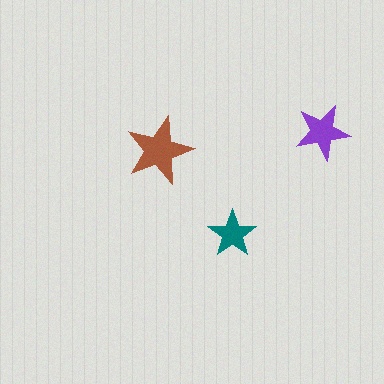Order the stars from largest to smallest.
the brown one, the purple one, the teal one.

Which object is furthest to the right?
The purple star is rightmost.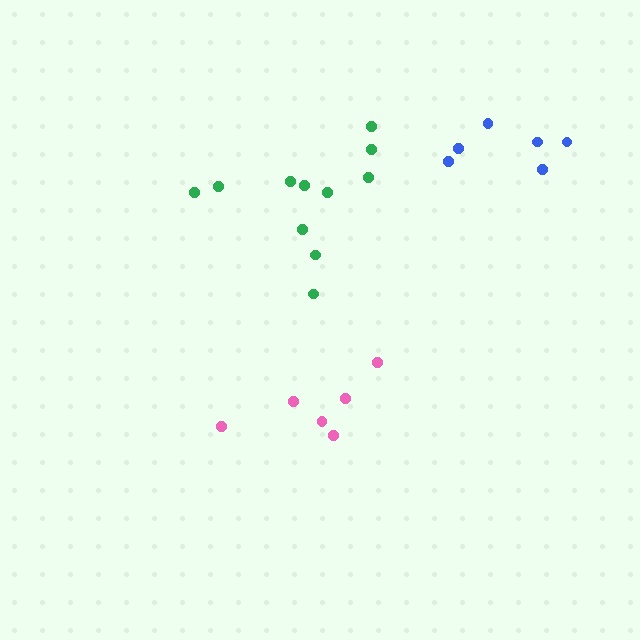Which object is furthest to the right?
The blue cluster is rightmost.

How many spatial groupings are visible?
There are 3 spatial groupings.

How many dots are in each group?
Group 1: 6 dots, Group 2: 11 dots, Group 3: 6 dots (23 total).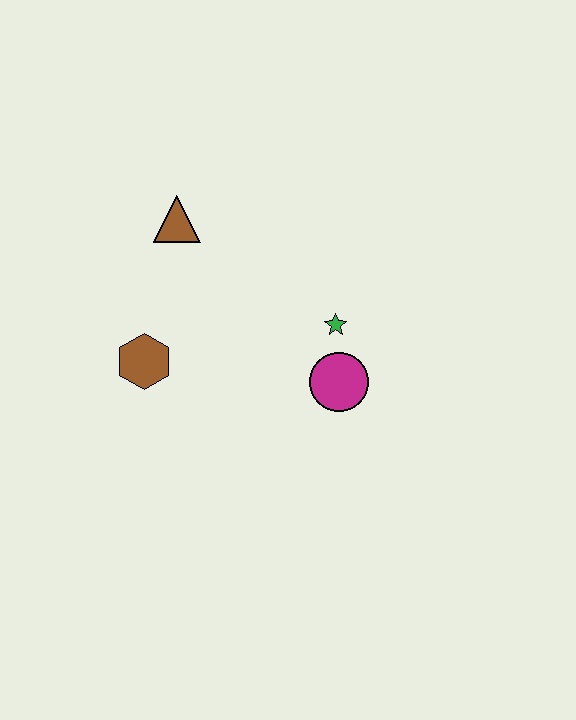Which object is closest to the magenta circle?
The green star is closest to the magenta circle.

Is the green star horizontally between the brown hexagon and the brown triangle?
No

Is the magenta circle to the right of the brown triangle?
Yes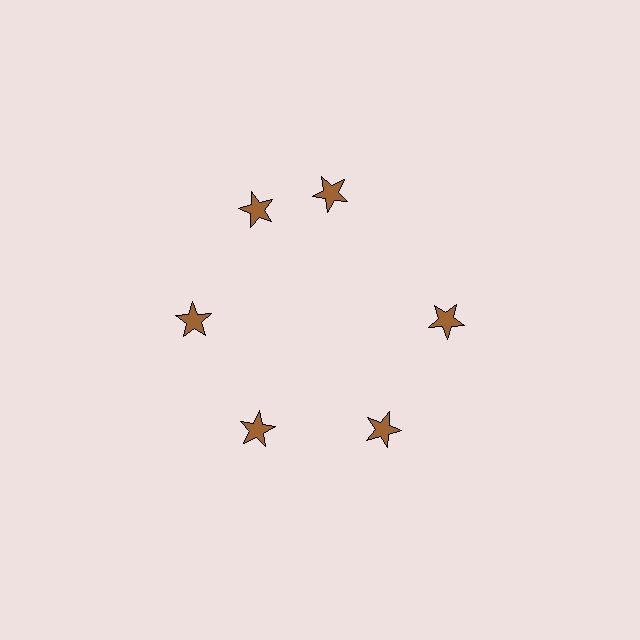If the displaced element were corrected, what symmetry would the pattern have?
It would have 6-fold rotational symmetry — the pattern would map onto itself every 60 degrees.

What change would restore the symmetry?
The symmetry would be restored by rotating it back into even spacing with its neighbors so that all 6 stars sit at equal angles and equal distance from the center.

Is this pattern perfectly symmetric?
No. The 6 brown stars are arranged in a ring, but one element near the 1 o'clock position is rotated out of alignment along the ring, breaking the 6-fold rotational symmetry.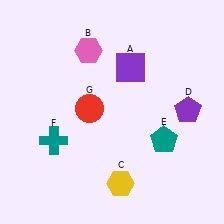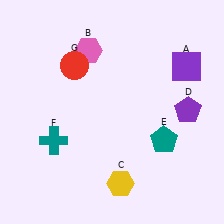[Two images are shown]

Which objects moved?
The objects that moved are: the purple square (A), the red circle (G).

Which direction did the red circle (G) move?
The red circle (G) moved up.